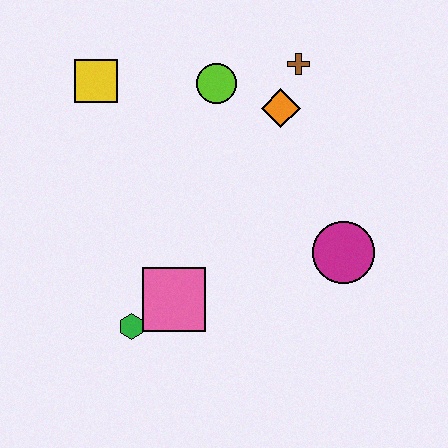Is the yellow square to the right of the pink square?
No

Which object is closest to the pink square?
The green hexagon is closest to the pink square.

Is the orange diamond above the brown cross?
No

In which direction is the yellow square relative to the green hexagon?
The yellow square is above the green hexagon.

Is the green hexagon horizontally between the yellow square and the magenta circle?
Yes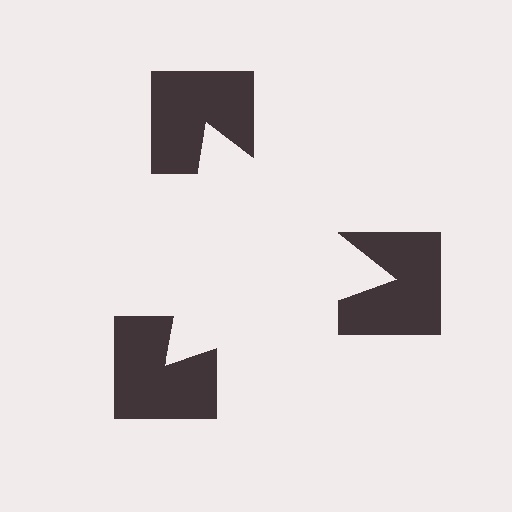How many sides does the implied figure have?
3 sides.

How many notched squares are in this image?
There are 3 — one at each vertex of the illusory triangle.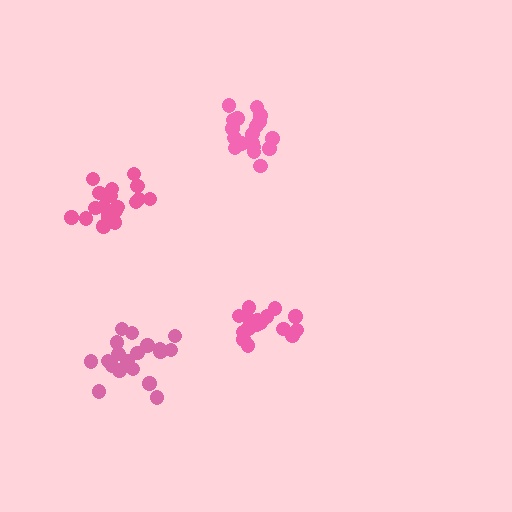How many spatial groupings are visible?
There are 4 spatial groupings.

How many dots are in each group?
Group 1: 17 dots, Group 2: 20 dots, Group 3: 21 dots, Group 4: 20 dots (78 total).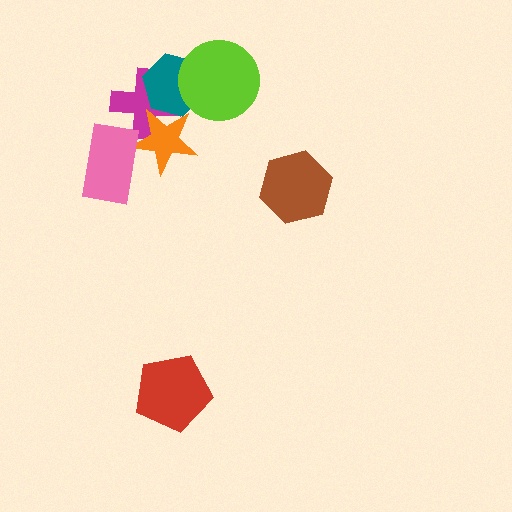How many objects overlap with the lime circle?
1 object overlaps with the lime circle.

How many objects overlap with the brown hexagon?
0 objects overlap with the brown hexagon.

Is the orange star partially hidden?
Yes, it is partially covered by another shape.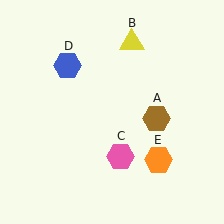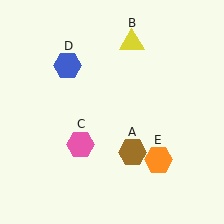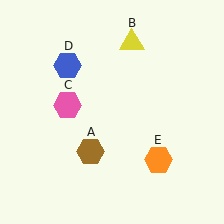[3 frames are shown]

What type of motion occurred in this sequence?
The brown hexagon (object A), pink hexagon (object C) rotated clockwise around the center of the scene.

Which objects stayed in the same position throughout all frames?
Yellow triangle (object B) and blue hexagon (object D) and orange hexagon (object E) remained stationary.